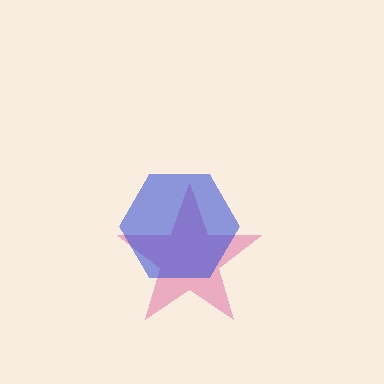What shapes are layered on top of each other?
The layered shapes are: a pink star, a blue hexagon.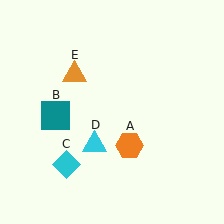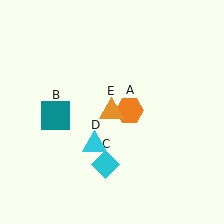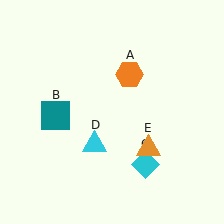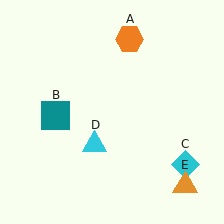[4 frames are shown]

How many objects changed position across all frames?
3 objects changed position: orange hexagon (object A), cyan diamond (object C), orange triangle (object E).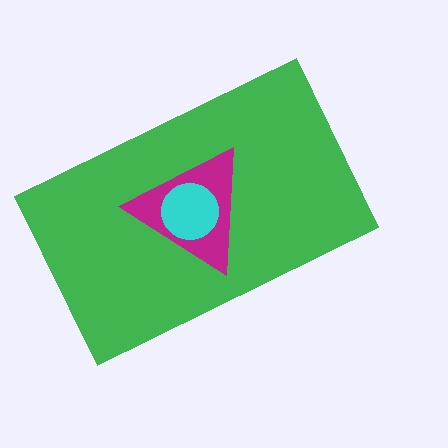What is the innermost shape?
The cyan circle.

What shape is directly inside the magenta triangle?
The cyan circle.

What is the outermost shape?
The green rectangle.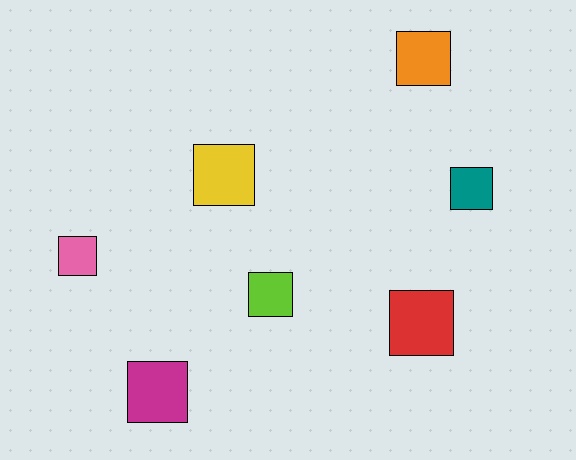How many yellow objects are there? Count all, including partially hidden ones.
There is 1 yellow object.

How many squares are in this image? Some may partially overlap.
There are 7 squares.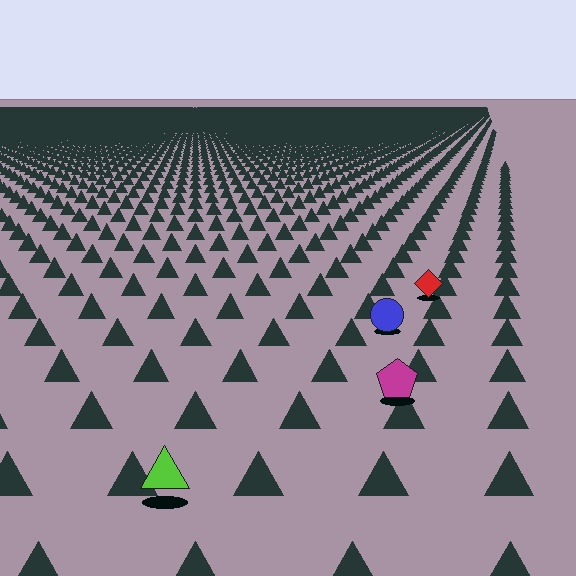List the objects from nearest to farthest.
From nearest to farthest: the lime triangle, the magenta pentagon, the blue circle, the red diamond.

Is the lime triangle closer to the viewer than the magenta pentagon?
Yes. The lime triangle is closer — you can tell from the texture gradient: the ground texture is coarser near it.